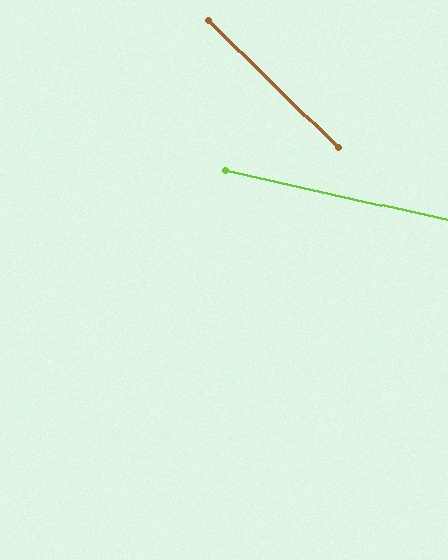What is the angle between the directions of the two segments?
Approximately 32 degrees.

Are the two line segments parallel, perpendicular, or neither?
Neither parallel nor perpendicular — they differ by about 32°.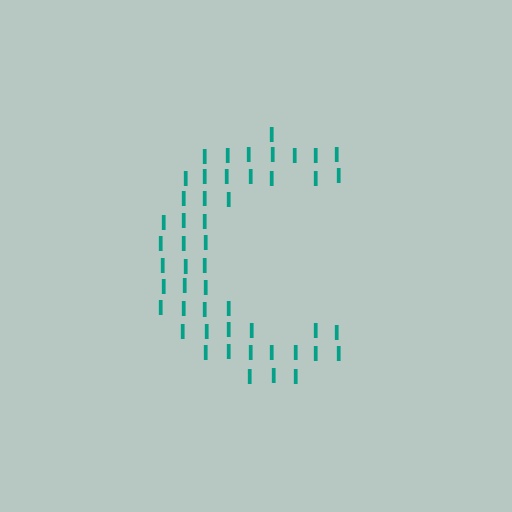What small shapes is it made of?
It is made of small letter I's.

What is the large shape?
The large shape is the letter C.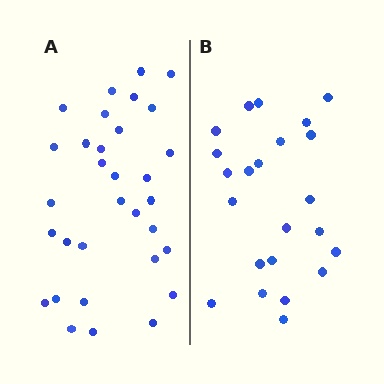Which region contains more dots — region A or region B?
Region A (the left region) has more dots.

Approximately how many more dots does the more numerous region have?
Region A has roughly 8 or so more dots than region B.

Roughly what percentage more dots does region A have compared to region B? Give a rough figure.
About 40% more.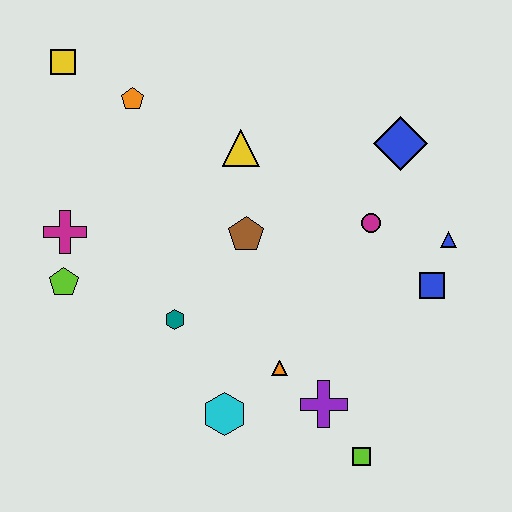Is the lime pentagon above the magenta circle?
No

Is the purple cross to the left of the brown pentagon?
No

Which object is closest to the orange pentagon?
The yellow square is closest to the orange pentagon.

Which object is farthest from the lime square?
The yellow square is farthest from the lime square.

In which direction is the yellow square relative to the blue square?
The yellow square is to the left of the blue square.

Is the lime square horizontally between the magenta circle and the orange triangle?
Yes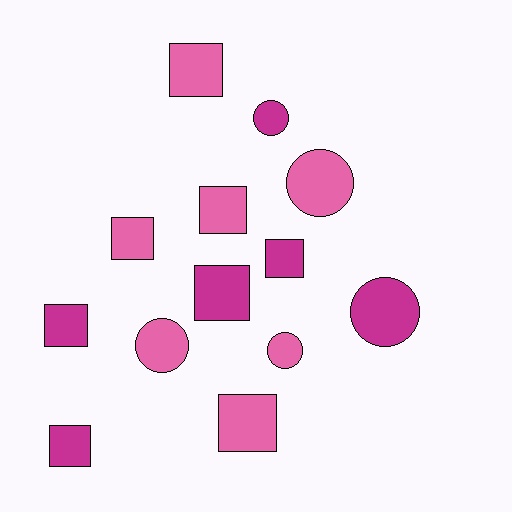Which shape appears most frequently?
Square, with 8 objects.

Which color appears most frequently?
Pink, with 7 objects.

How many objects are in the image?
There are 13 objects.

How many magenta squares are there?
There are 4 magenta squares.